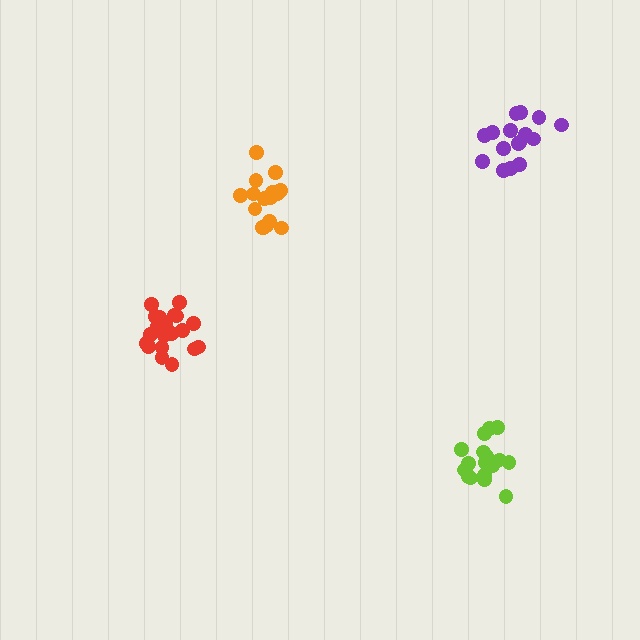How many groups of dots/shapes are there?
There are 4 groups.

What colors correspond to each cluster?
The clusters are colored: lime, orange, red, purple.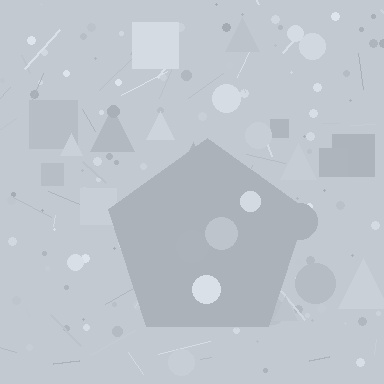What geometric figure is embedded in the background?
A pentagon is embedded in the background.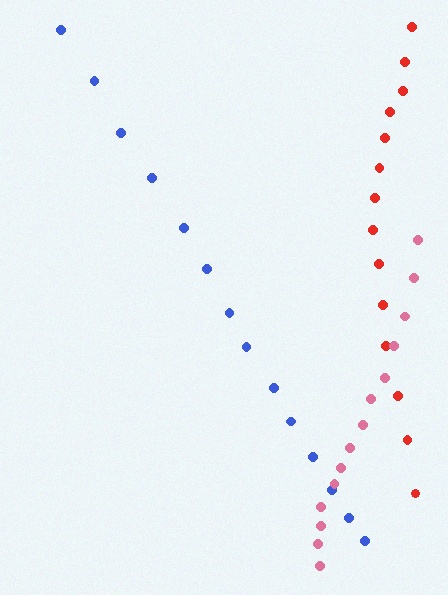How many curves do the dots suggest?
There are 3 distinct paths.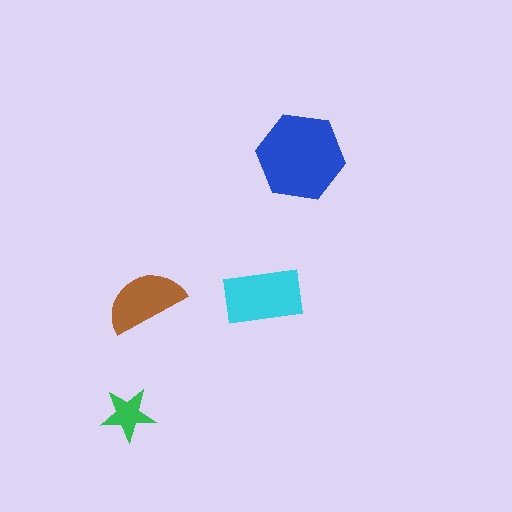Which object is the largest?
The blue hexagon.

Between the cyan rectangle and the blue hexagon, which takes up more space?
The blue hexagon.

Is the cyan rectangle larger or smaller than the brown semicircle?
Larger.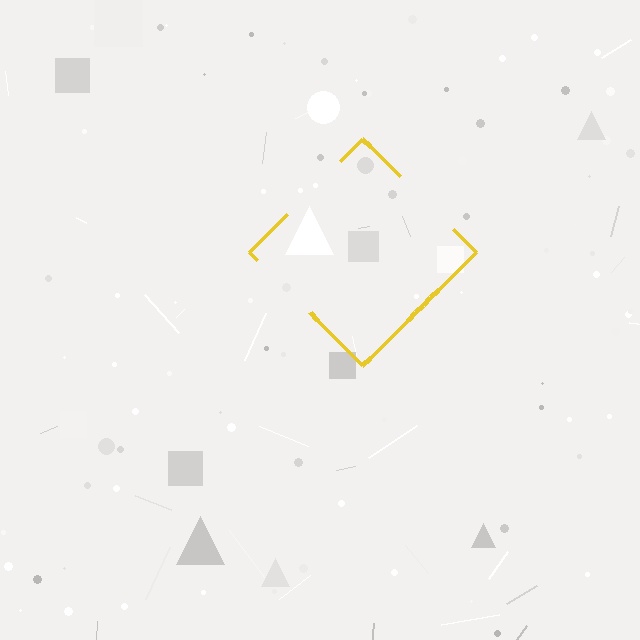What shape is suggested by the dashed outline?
The dashed outline suggests a diamond.